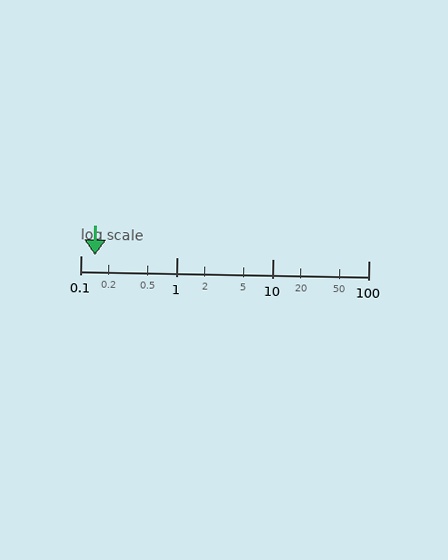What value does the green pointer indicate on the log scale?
The pointer indicates approximately 0.14.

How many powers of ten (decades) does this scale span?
The scale spans 3 decades, from 0.1 to 100.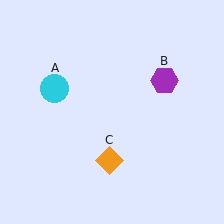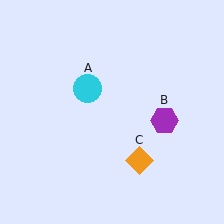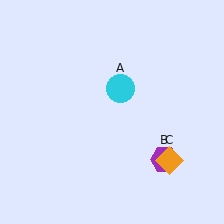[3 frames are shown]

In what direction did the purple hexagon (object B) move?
The purple hexagon (object B) moved down.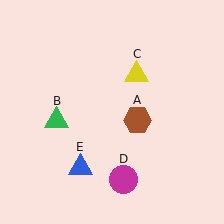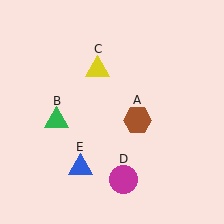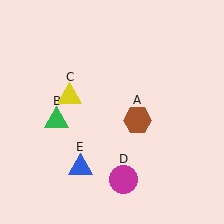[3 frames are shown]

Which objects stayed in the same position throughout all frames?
Brown hexagon (object A) and green triangle (object B) and magenta circle (object D) and blue triangle (object E) remained stationary.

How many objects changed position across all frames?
1 object changed position: yellow triangle (object C).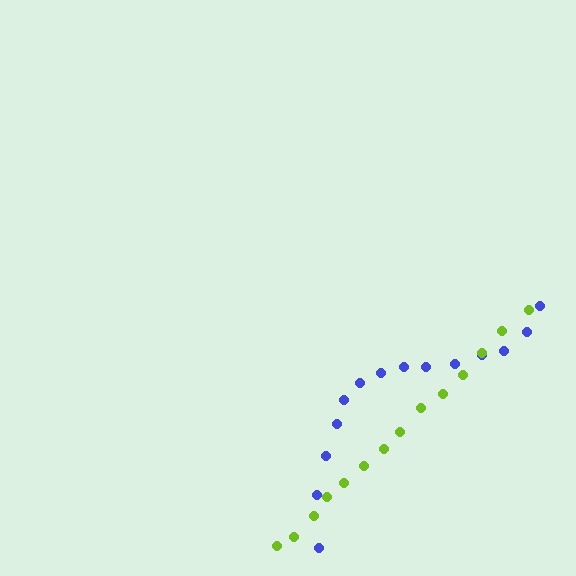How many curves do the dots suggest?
There are 2 distinct paths.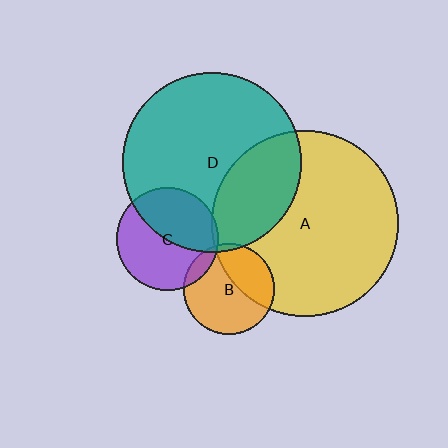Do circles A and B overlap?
Yes.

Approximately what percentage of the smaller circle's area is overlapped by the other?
Approximately 35%.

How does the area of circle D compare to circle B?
Approximately 3.9 times.